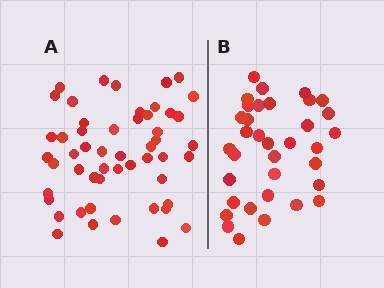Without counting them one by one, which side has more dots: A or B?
Region A (the left region) has more dots.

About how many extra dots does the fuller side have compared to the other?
Region A has approximately 15 more dots than region B.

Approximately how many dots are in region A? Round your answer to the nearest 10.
About 50 dots. (The exact count is 52, which rounds to 50.)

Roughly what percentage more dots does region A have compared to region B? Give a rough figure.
About 50% more.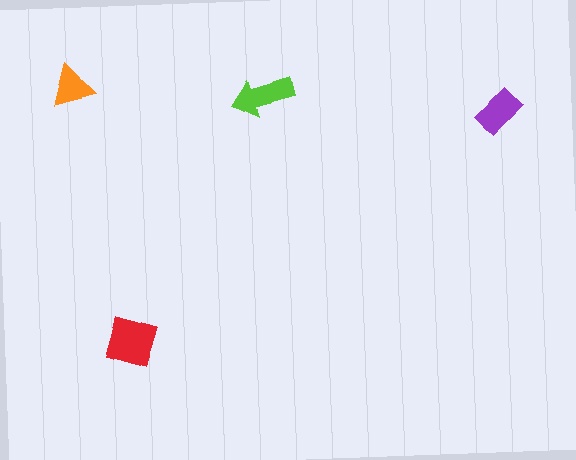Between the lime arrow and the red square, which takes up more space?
The red square.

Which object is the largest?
The red square.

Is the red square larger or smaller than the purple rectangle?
Larger.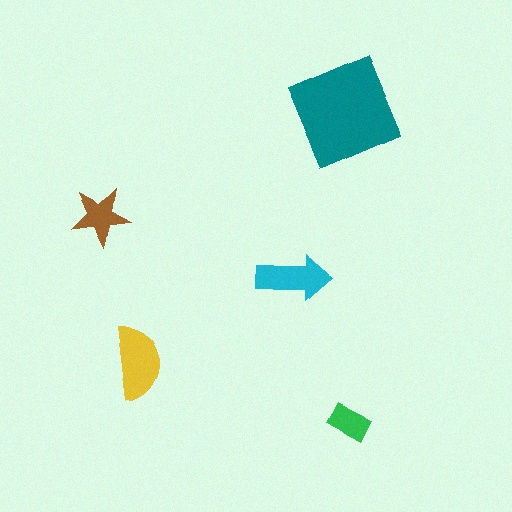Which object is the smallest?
The green rectangle.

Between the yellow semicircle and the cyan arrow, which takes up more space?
The yellow semicircle.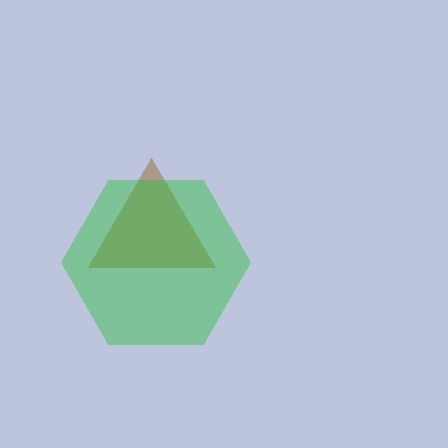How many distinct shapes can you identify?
There are 2 distinct shapes: a brown triangle, a green hexagon.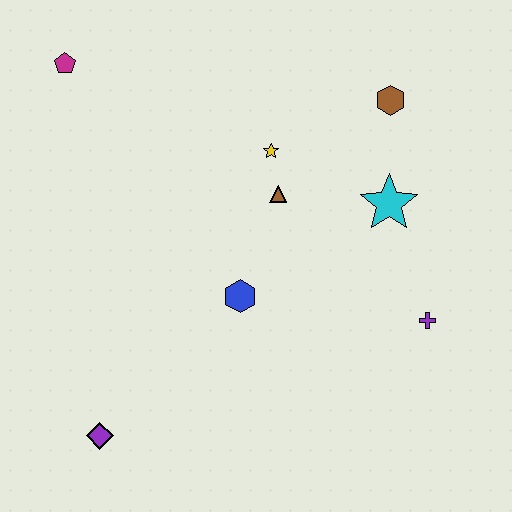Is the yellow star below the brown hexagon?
Yes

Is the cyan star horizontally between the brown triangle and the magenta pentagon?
No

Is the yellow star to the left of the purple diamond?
No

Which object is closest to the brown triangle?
The yellow star is closest to the brown triangle.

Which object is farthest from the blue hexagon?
The magenta pentagon is farthest from the blue hexagon.